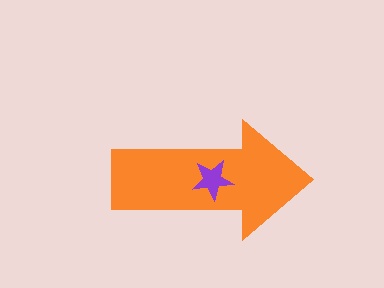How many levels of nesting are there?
2.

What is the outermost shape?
The orange arrow.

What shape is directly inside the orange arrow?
The purple star.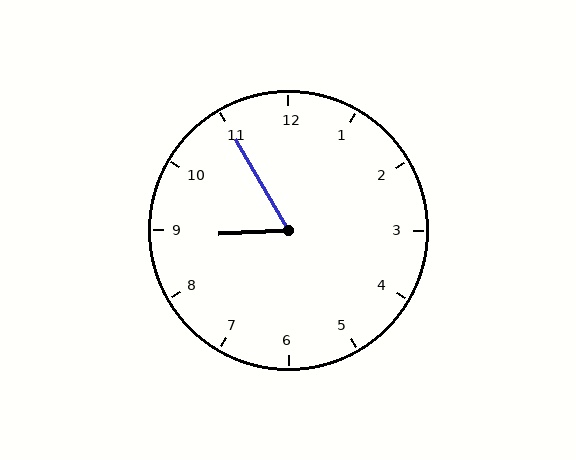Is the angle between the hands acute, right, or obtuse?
It is acute.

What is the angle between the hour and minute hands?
Approximately 62 degrees.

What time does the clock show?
8:55.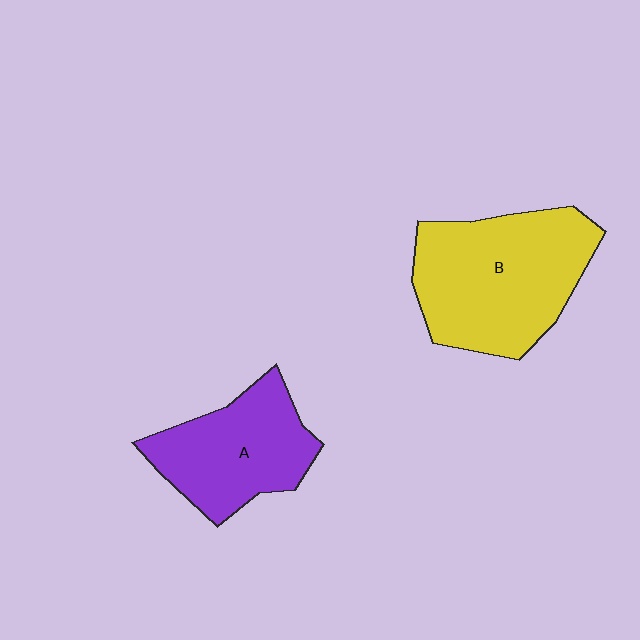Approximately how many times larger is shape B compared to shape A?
Approximately 1.4 times.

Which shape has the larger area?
Shape B (yellow).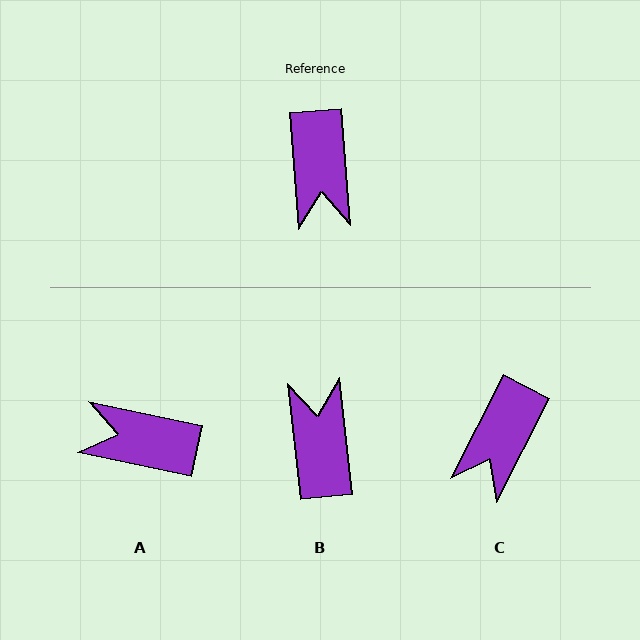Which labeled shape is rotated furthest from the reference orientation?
B, about 178 degrees away.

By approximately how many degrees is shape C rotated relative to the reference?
Approximately 31 degrees clockwise.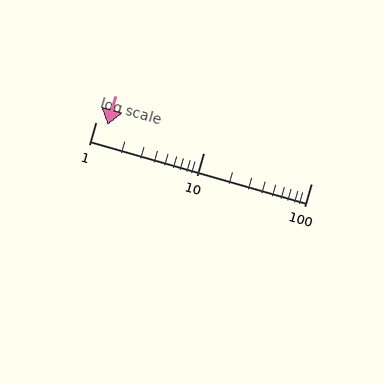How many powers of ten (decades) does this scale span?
The scale spans 2 decades, from 1 to 100.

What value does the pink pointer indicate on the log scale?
The pointer indicates approximately 1.3.